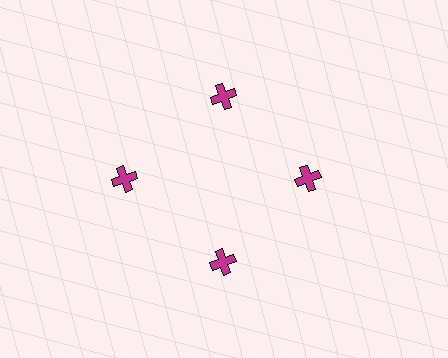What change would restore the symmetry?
The symmetry would be restored by moving it inward, back onto the ring so that all 4 crosses sit at equal angles and equal distance from the center.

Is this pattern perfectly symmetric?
No. The 4 magenta crosses are arranged in a ring, but one element near the 9 o'clock position is pushed outward from the center, breaking the 4-fold rotational symmetry.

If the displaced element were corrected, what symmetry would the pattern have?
It would have 4-fold rotational symmetry — the pattern would map onto itself every 90 degrees.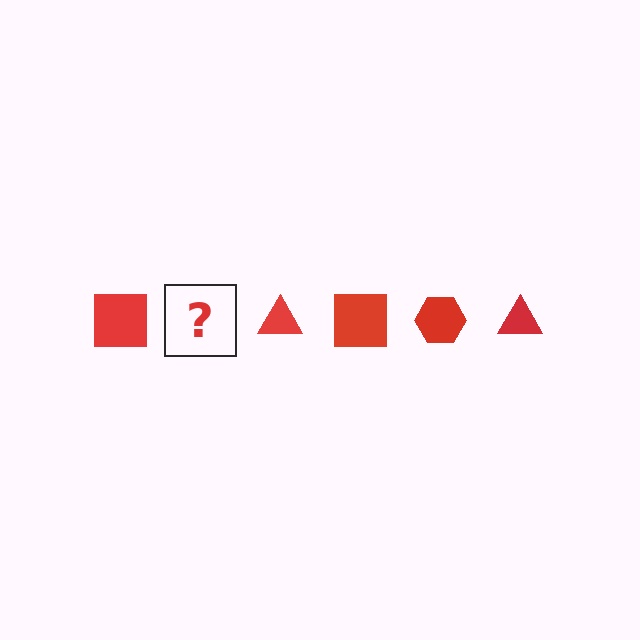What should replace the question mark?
The question mark should be replaced with a red hexagon.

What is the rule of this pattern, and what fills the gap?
The rule is that the pattern cycles through square, hexagon, triangle shapes in red. The gap should be filled with a red hexagon.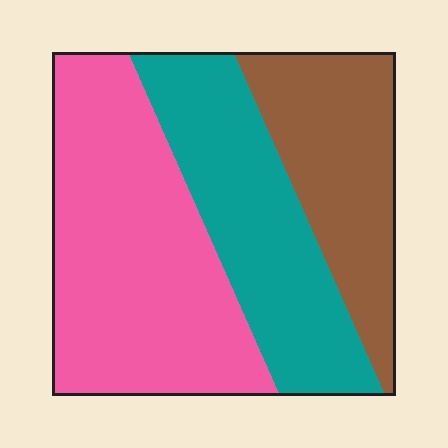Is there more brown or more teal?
Teal.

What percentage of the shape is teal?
Teal covers 31% of the shape.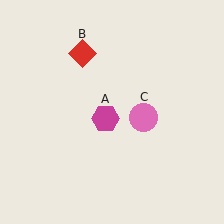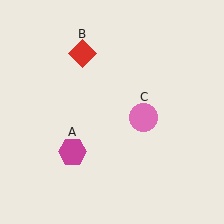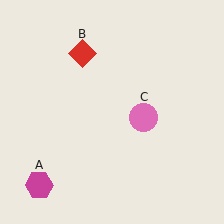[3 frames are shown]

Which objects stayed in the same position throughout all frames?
Red diamond (object B) and pink circle (object C) remained stationary.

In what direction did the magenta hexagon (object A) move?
The magenta hexagon (object A) moved down and to the left.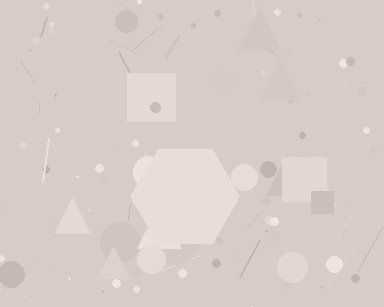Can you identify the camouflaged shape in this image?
The camouflaged shape is a hexagon.